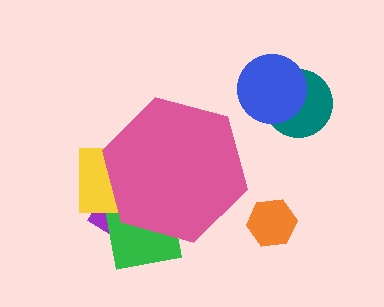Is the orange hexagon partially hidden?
No, the orange hexagon is fully visible.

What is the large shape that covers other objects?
A pink hexagon.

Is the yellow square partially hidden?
Yes, the yellow square is partially hidden behind the pink hexagon.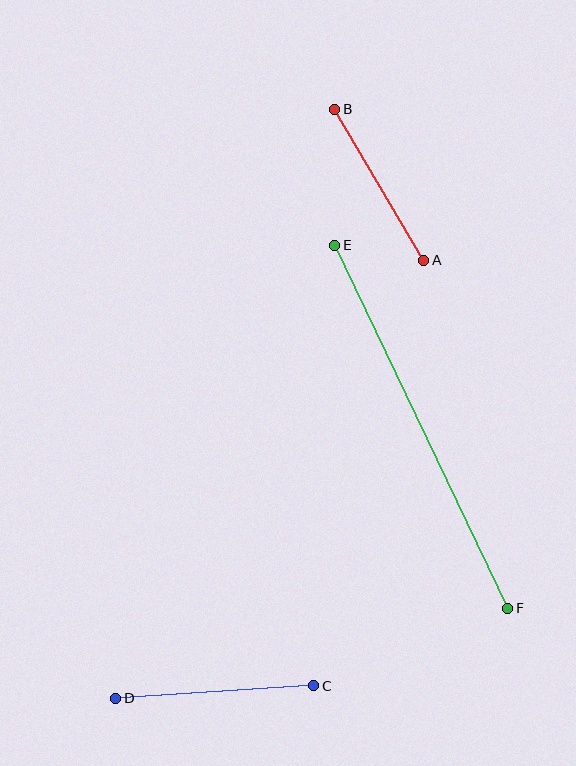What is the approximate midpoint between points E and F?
The midpoint is at approximately (421, 427) pixels.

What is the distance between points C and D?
The distance is approximately 198 pixels.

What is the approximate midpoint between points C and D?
The midpoint is at approximately (215, 692) pixels.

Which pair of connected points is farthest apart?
Points E and F are farthest apart.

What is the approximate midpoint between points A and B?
The midpoint is at approximately (379, 185) pixels.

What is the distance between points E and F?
The distance is approximately 402 pixels.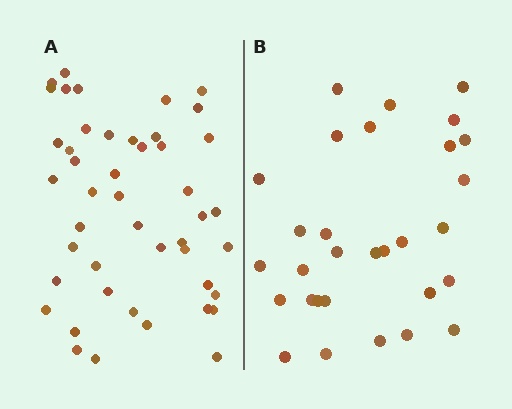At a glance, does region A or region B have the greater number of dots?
Region A (the left region) has more dots.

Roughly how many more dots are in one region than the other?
Region A has approximately 15 more dots than region B.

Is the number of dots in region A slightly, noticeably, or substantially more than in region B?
Region A has substantially more. The ratio is roughly 1.5 to 1.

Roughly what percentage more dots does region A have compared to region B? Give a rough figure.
About 55% more.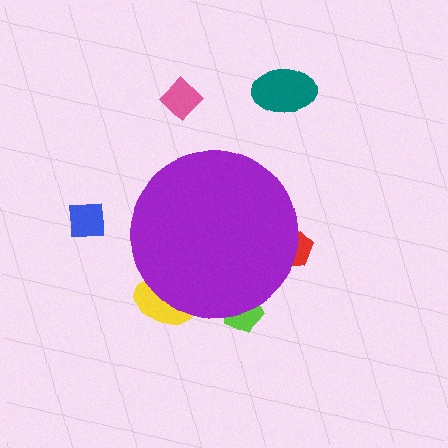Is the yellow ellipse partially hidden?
Yes, the yellow ellipse is partially hidden behind the purple circle.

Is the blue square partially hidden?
No, the blue square is fully visible.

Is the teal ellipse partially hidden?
No, the teal ellipse is fully visible.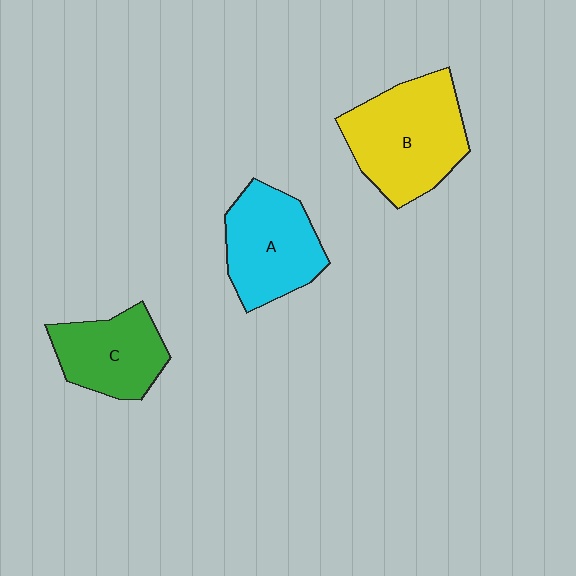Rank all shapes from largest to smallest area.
From largest to smallest: B (yellow), A (cyan), C (green).